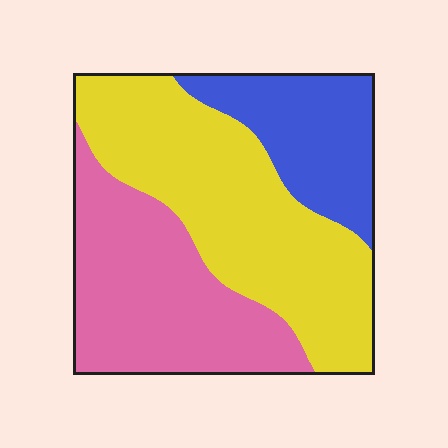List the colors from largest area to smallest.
From largest to smallest: yellow, pink, blue.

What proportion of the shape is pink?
Pink takes up between a quarter and a half of the shape.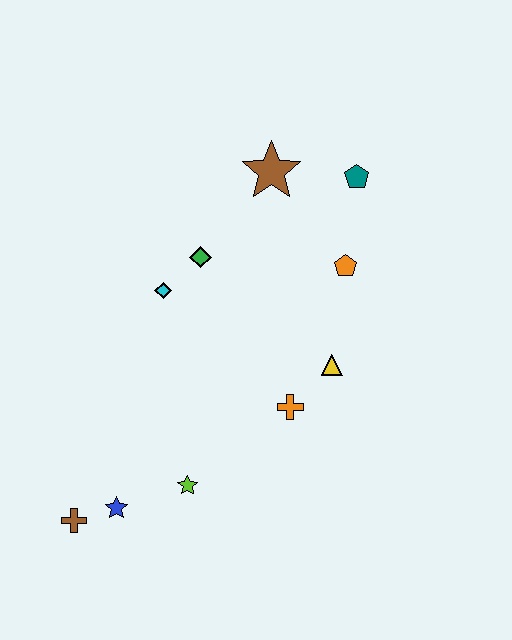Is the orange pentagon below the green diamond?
Yes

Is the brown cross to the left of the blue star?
Yes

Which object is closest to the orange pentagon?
The teal pentagon is closest to the orange pentagon.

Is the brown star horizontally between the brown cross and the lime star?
No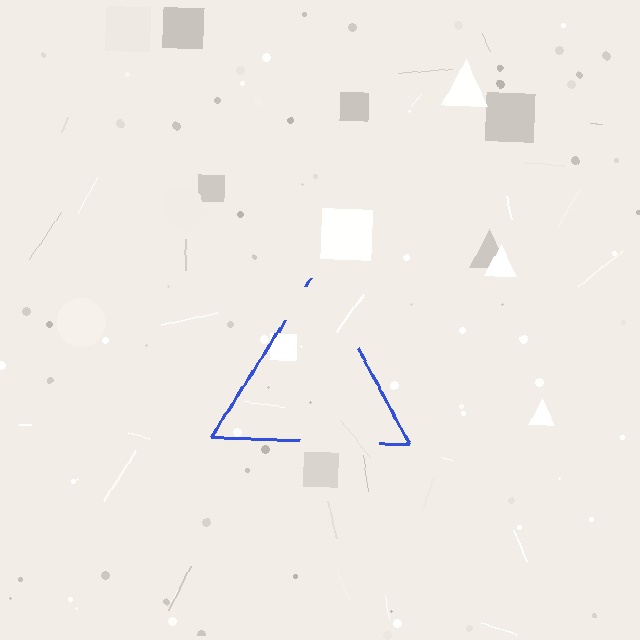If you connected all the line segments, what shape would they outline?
They would outline a triangle.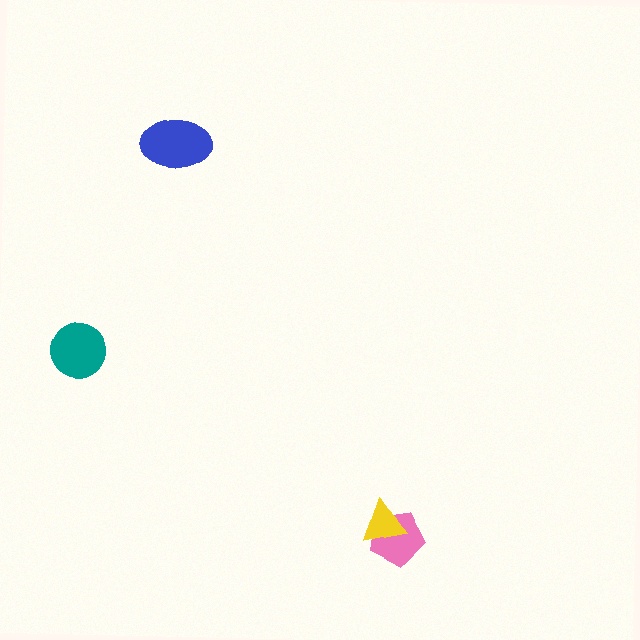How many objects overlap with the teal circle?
0 objects overlap with the teal circle.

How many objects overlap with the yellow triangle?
1 object overlaps with the yellow triangle.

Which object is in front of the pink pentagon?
The yellow triangle is in front of the pink pentagon.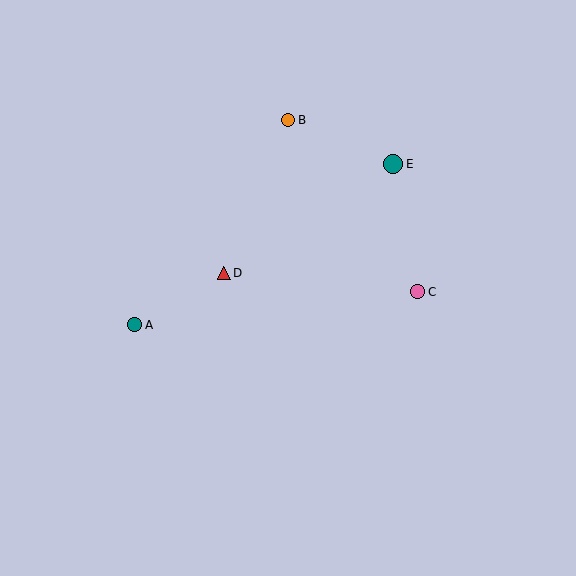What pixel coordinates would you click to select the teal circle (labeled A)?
Click at (135, 325) to select the teal circle A.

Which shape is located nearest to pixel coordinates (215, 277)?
The red triangle (labeled D) at (224, 273) is nearest to that location.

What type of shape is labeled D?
Shape D is a red triangle.